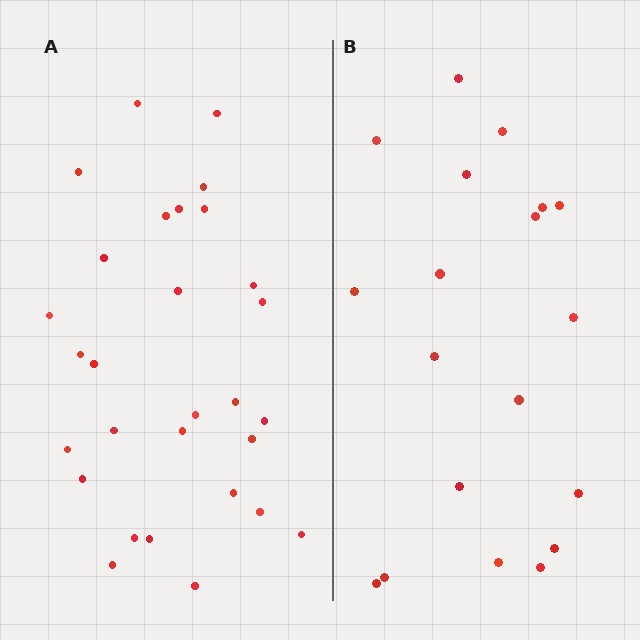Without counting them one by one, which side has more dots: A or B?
Region A (the left region) has more dots.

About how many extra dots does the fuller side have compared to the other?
Region A has roughly 10 or so more dots than region B.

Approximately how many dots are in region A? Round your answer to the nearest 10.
About 30 dots. (The exact count is 29, which rounds to 30.)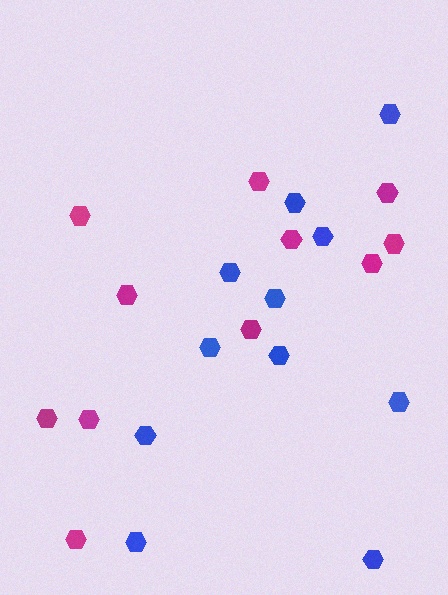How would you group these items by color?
There are 2 groups: one group of magenta hexagons (11) and one group of blue hexagons (11).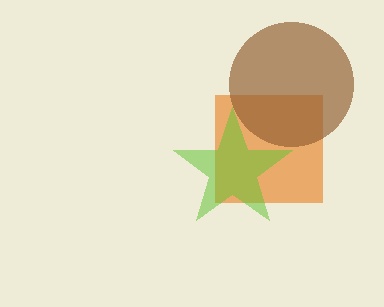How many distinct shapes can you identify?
There are 3 distinct shapes: an orange square, a brown circle, a lime star.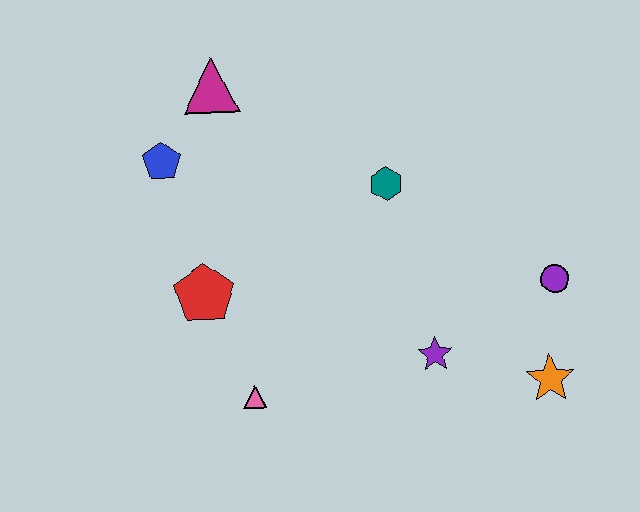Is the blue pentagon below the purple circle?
No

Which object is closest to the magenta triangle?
The blue pentagon is closest to the magenta triangle.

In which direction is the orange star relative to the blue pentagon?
The orange star is to the right of the blue pentagon.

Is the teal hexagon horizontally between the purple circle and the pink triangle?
Yes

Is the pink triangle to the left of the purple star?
Yes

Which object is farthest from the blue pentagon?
The orange star is farthest from the blue pentagon.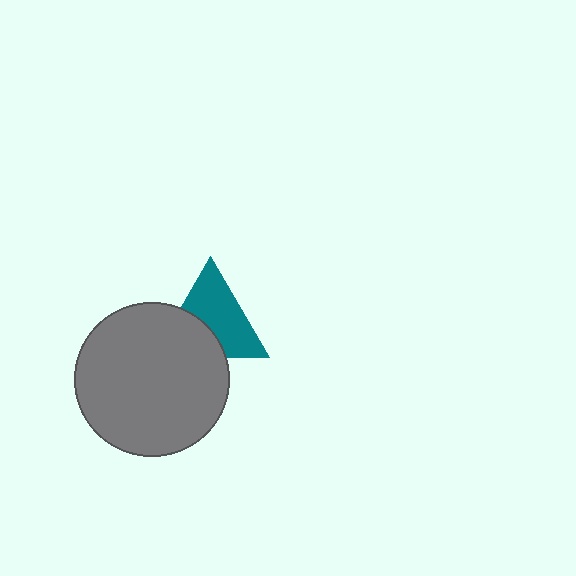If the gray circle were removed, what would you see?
You would see the complete teal triangle.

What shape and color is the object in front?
The object in front is a gray circle.